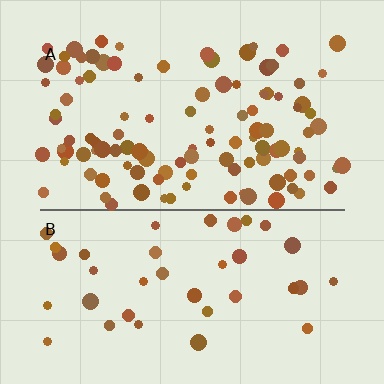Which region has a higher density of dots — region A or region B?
A (the top).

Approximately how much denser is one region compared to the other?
Approximately 2.7× — region A over region B.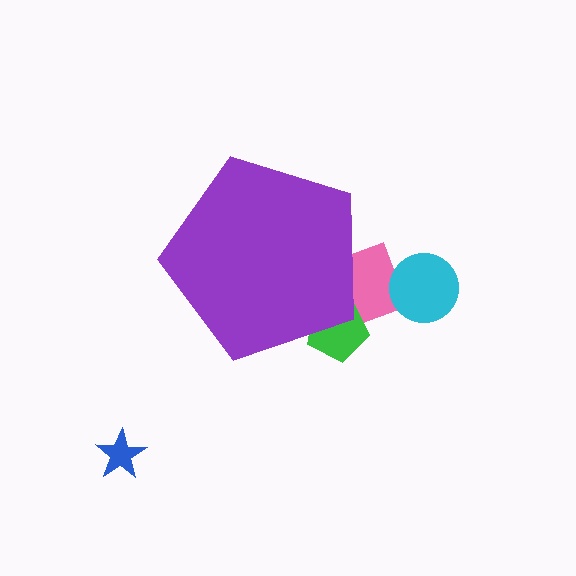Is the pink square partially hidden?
Yes, the pink square is partially hidden behind the purple pentagon.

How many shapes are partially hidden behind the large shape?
2 shapes are partially hidden.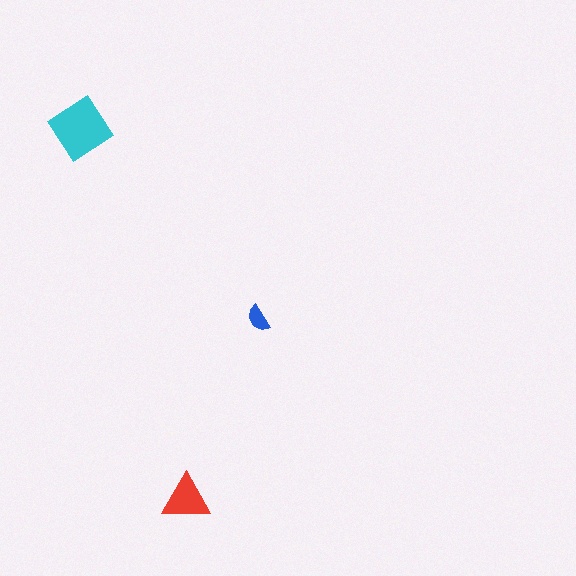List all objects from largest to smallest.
The cyan diamond, the red triangle, the blue semicircle.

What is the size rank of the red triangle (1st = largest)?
2nd.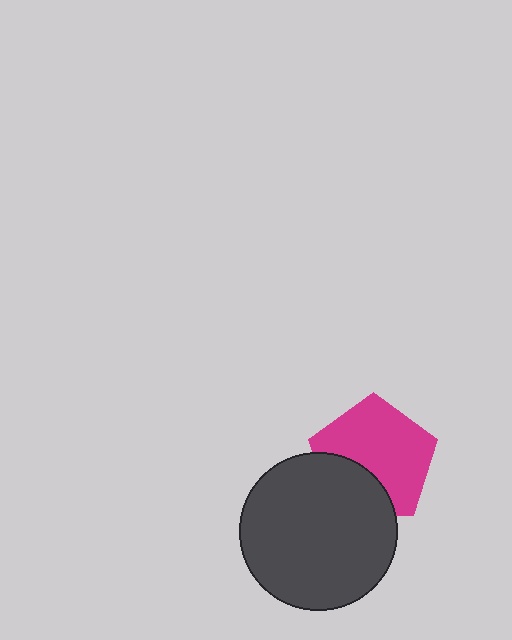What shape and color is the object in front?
The object in front is a dark gray circle.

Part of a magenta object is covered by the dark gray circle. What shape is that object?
It is a pentagon.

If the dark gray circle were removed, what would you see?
You would see the complete magenta pentagon.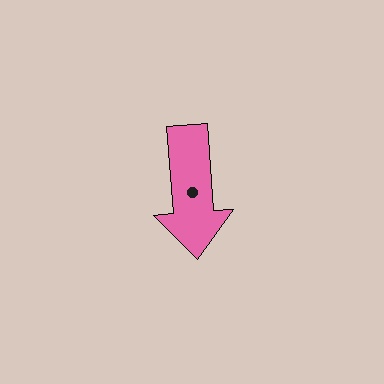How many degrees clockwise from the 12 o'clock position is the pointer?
Approximately 176 degrees.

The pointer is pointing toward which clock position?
Roughly 6 o'clock.